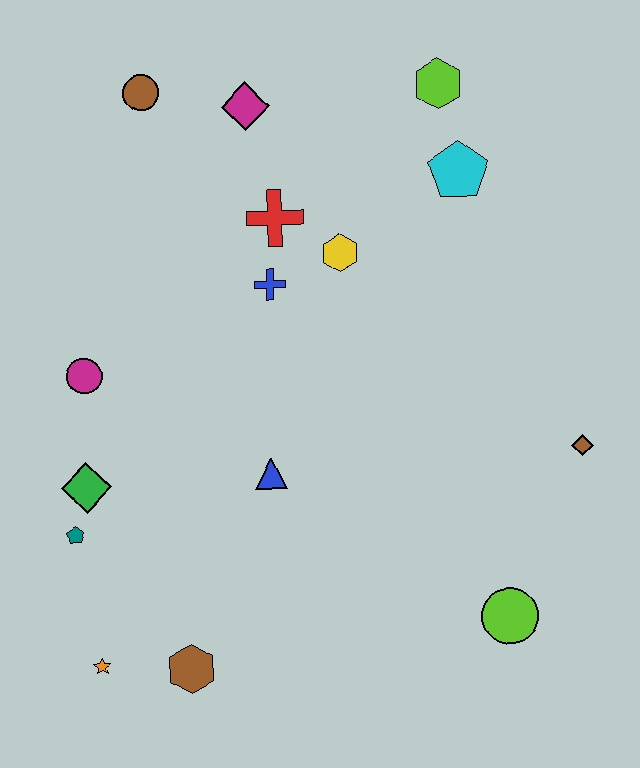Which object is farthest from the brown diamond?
The brown circle is farthest from the brown diamond.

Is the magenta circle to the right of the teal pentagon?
Yes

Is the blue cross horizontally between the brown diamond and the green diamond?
Yes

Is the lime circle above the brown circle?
No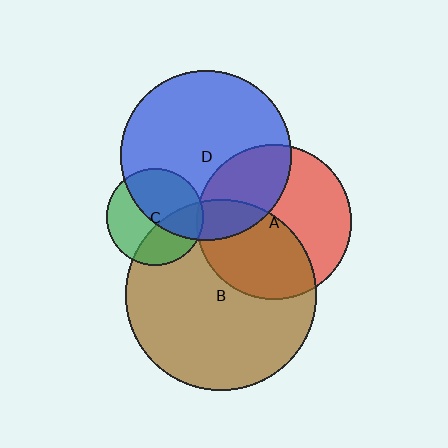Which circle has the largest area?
Circle B (brown).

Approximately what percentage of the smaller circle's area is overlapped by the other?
Approximately 45%.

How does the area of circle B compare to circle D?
Approximately 1.3 times.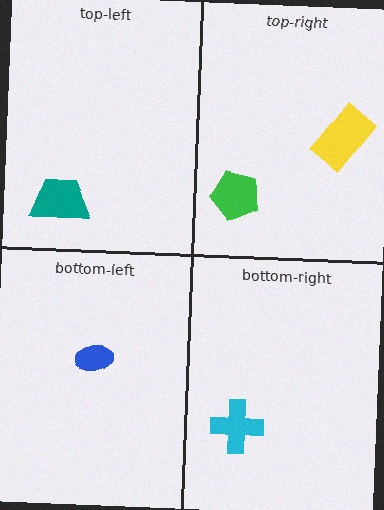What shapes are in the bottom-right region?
The cyan cross.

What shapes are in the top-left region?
The teal trapezoid.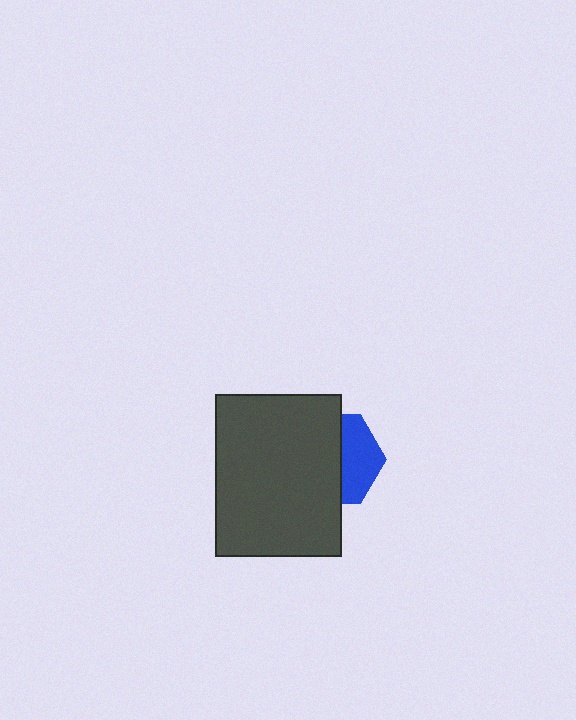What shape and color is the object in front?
The object in front is a dark gray rectangle.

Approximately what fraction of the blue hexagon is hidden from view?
Roughly 59% of the blue hexagon is hidden behind the dark gray rectangle.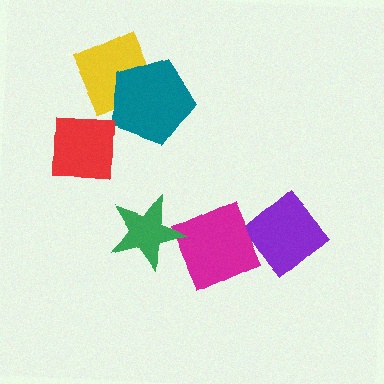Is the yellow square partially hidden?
Yes, it is partially covered by another shape.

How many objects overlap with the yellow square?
1 object overlaps with the yellow square.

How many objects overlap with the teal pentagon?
1 object overlaps with the teal pentagon.